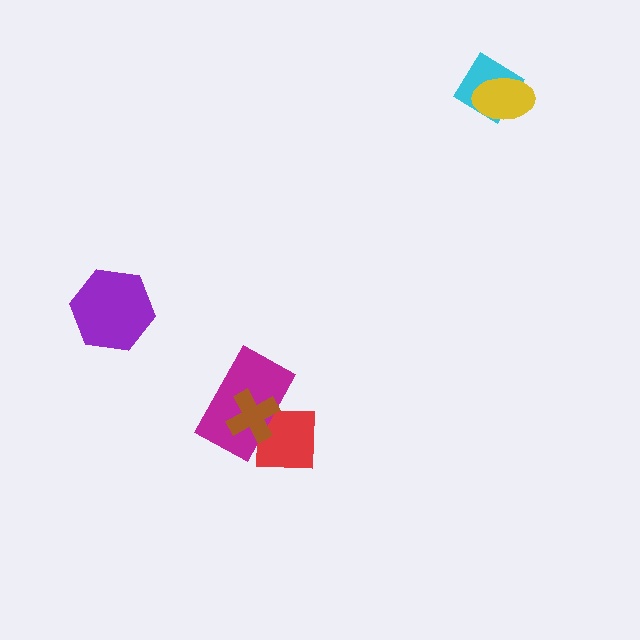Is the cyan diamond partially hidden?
Yes, it is partially covered by another shape.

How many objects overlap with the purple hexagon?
0 objects overlap with the purple hexagon.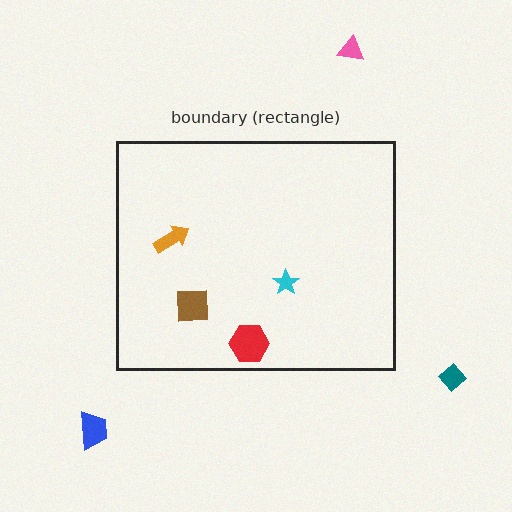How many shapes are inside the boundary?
4 inside, 3 outside.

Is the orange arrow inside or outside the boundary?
Inside.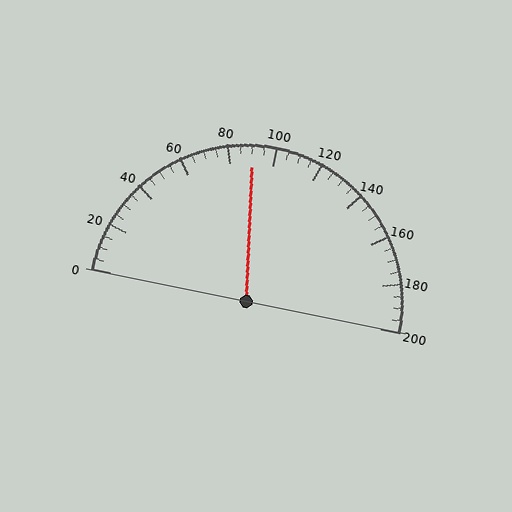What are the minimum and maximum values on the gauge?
The gauge ranges from 0 to 200.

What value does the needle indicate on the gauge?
The needle indicates approximately 90.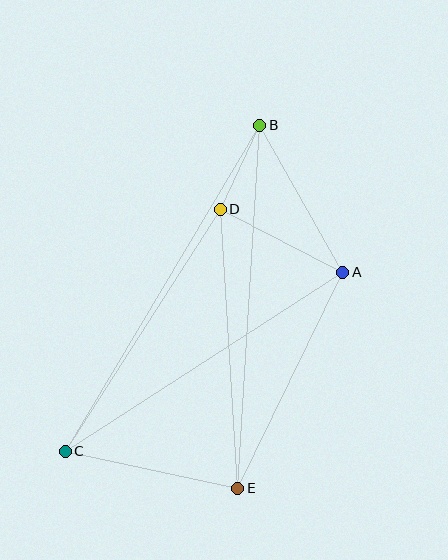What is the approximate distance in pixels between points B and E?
The distance between B and E is approximately 363 pixels.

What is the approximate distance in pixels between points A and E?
The distance between A and E is approximately 240 pixels.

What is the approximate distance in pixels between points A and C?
The distance between A and C is approximately 330 pixels.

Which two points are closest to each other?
Points B and D are closest to each other.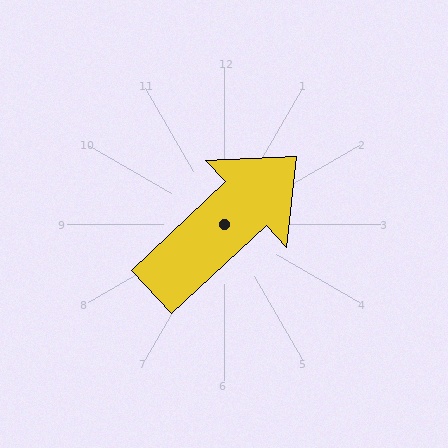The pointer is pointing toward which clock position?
Roughly 2 o'clock.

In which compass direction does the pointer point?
Northeast.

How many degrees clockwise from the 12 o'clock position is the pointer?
Approximately 47 degrees.